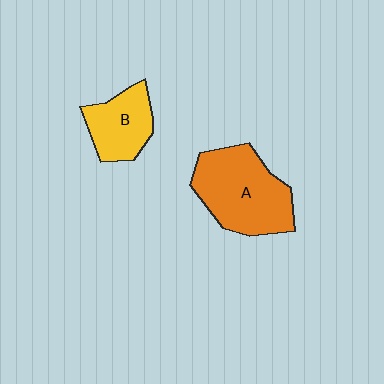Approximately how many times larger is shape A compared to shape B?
Approximately 1.7 times.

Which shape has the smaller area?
Shape B (yellow).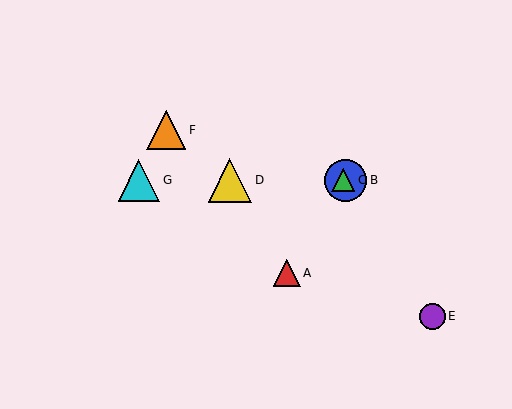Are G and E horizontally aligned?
No, G is at y≈180 and E is at y≈316.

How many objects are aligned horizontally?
4 objects (B, C, D, G) are aligned horizontally.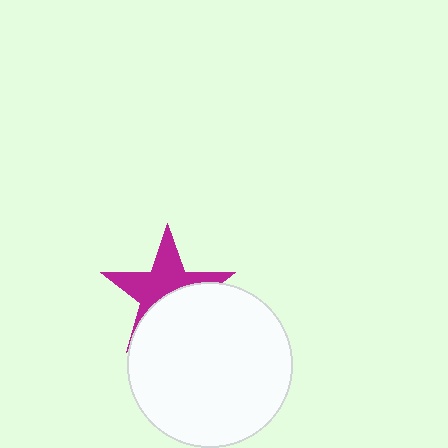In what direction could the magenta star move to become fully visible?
The magenta star could move up. That would shift it out from behind the white circle entirely.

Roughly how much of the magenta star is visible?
About half of it is visible (roughly 54%).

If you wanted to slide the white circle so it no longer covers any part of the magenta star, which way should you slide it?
Slide it down — that is the most direct way to separate the two shapes.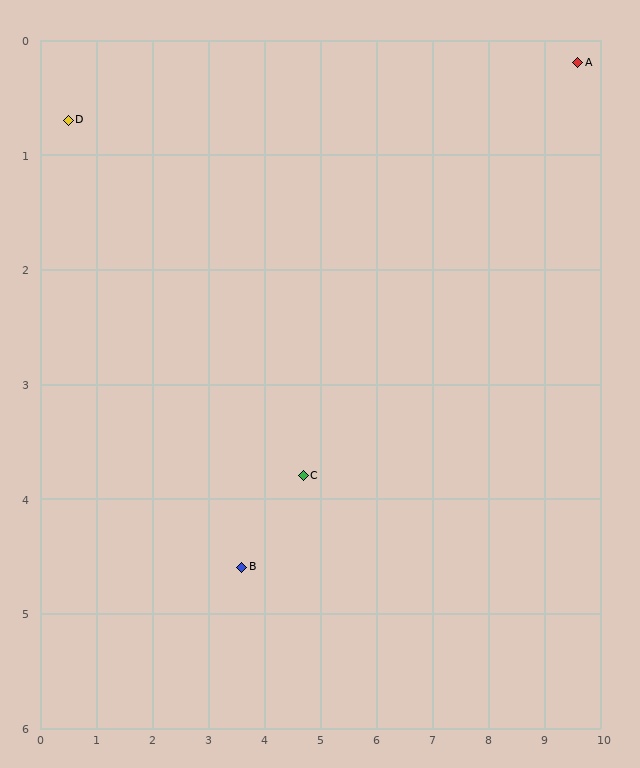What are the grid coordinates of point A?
Point A is at approximately (9.6, 0.2).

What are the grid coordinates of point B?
Point B is at approximately (3.6, 4.6).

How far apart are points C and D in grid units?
Points C and D are about 5.2 grid units apart.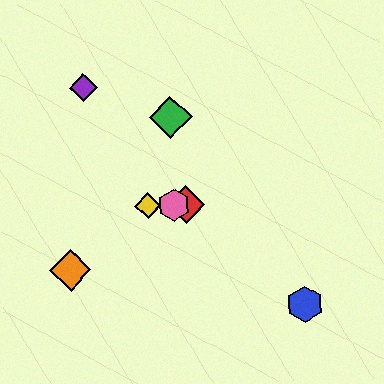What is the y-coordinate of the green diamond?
The green diamond is at y≈117.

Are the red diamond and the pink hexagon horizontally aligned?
Yes, both are at y≈205.